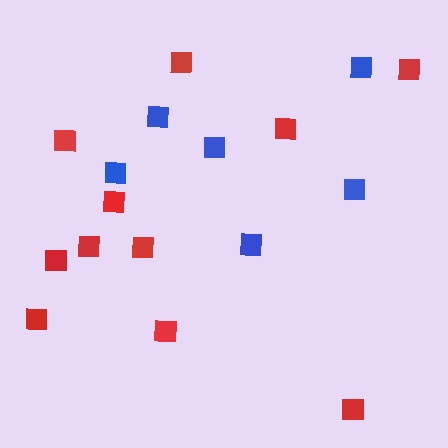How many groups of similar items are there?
There are 2 groups: one group of red squares (11) and one group of blue squares (6).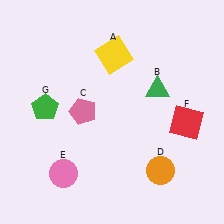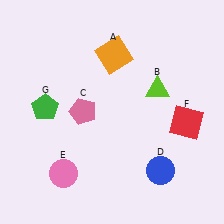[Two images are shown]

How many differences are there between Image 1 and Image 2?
There are 3 differences between the two images.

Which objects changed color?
A changed from yellow to orange. B changed from green to lime. D changed from orange to blue.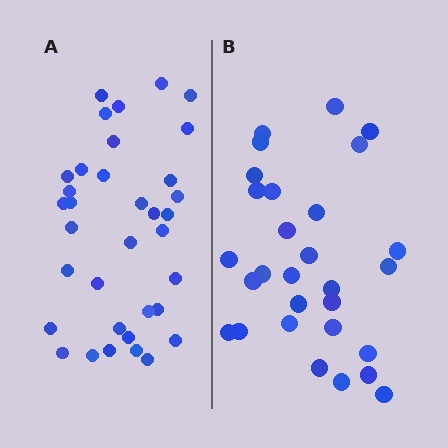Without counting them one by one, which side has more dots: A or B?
Region A (the left region) has more dots.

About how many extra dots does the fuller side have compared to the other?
Region A has about 6 more dots than region B.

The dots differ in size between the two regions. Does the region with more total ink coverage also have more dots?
No. Region B has more total ink coverage because its dots are larger, but region A actually contains more individual dots. Total area can be misleading — the number of items is what matters here.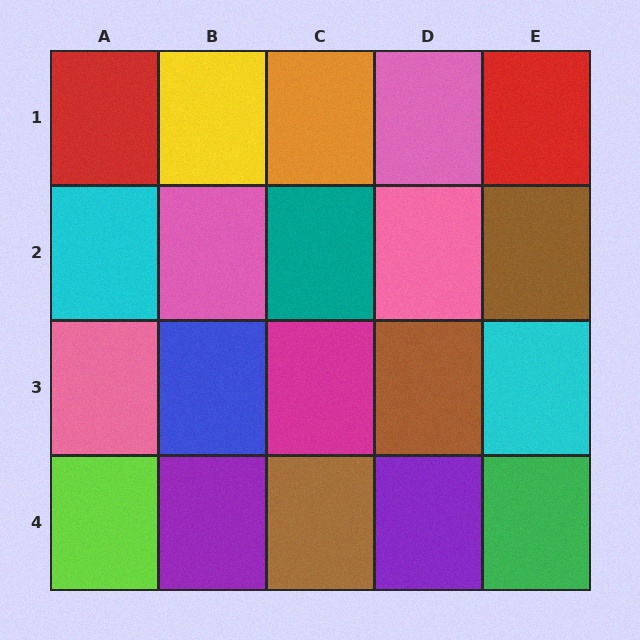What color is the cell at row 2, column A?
Cyan.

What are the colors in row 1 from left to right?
Red, yellow, orange, pink, red.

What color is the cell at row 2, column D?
Pink.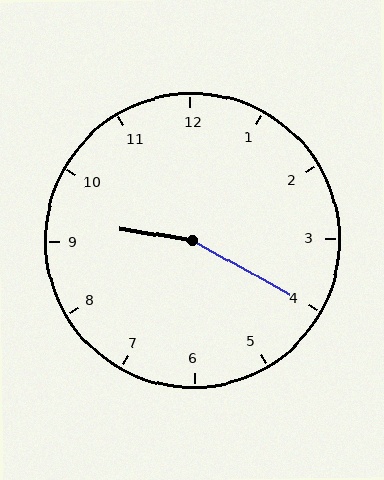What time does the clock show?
9:20.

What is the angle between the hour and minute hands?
Approximately 160 degrees.